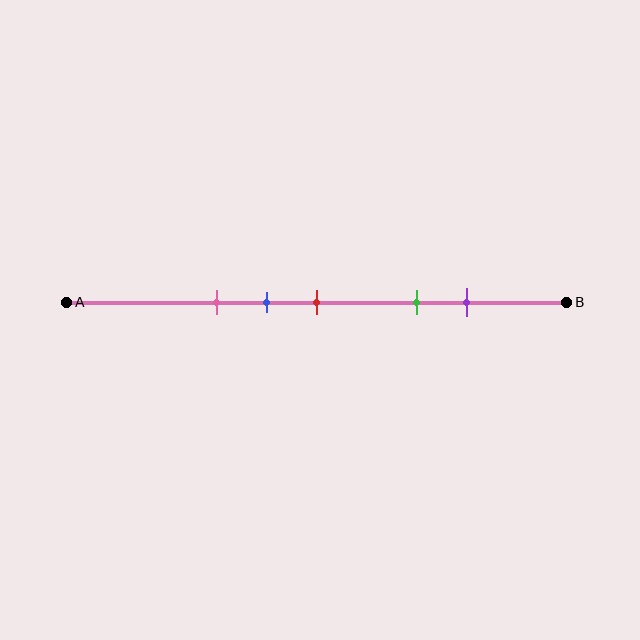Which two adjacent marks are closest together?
The blue and red marks are the closest adjacent pair.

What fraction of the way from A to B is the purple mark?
The purple mark is approximately 80% (0.8) of the way from A to B.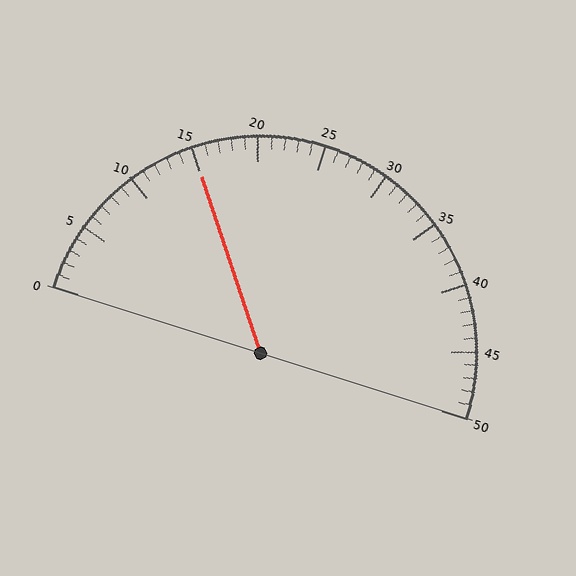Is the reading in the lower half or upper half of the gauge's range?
The reading is in the lower half of the range (0 to 50).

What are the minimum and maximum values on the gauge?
The gauge ranges from 0 to 50.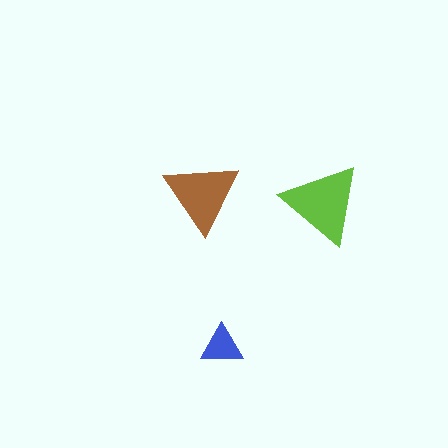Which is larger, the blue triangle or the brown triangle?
The brown one.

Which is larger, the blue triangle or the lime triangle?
The lime one.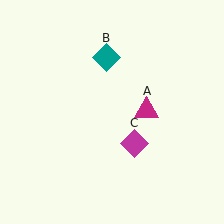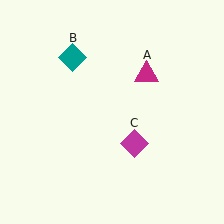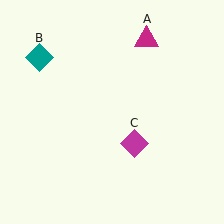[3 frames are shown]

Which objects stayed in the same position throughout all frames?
Magenta diamond (object C) remained stationary.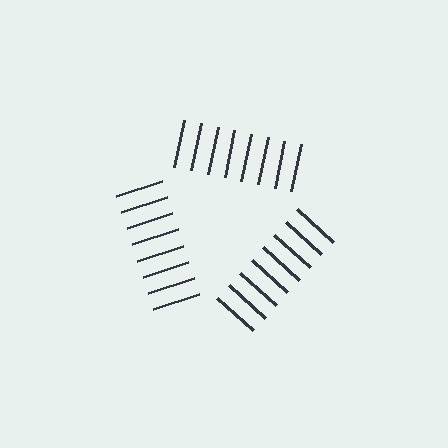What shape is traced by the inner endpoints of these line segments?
An illusory triangle — the line segments terminate on its edges but no continuous stroke is drawn.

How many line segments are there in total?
24 — 8 along each of the 3 edges.